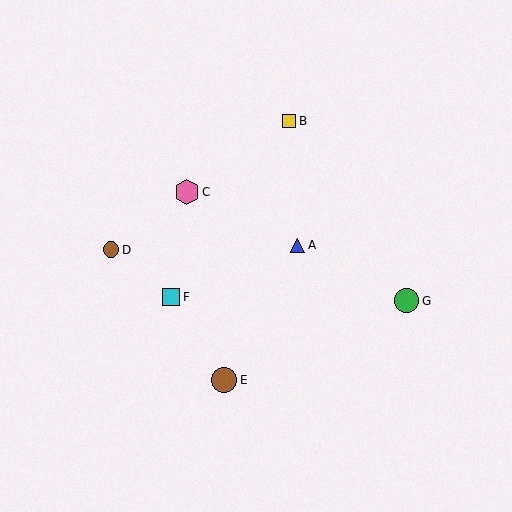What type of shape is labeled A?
Shape A is a blue triangle.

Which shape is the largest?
The brown circle (labeled E) is the largest.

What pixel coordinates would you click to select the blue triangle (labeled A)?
Click at (298, 245) to select the blue triangle A.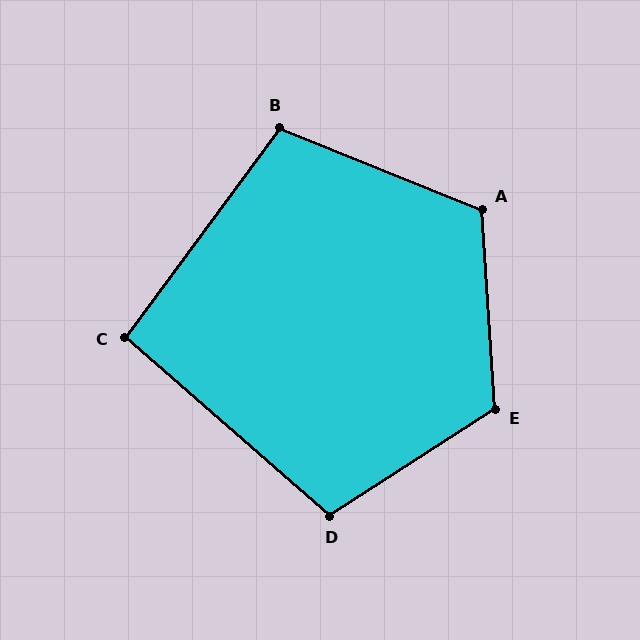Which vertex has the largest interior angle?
E, at approximately 119 degrees.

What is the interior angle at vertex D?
Approximately 106 degrees (obtuse).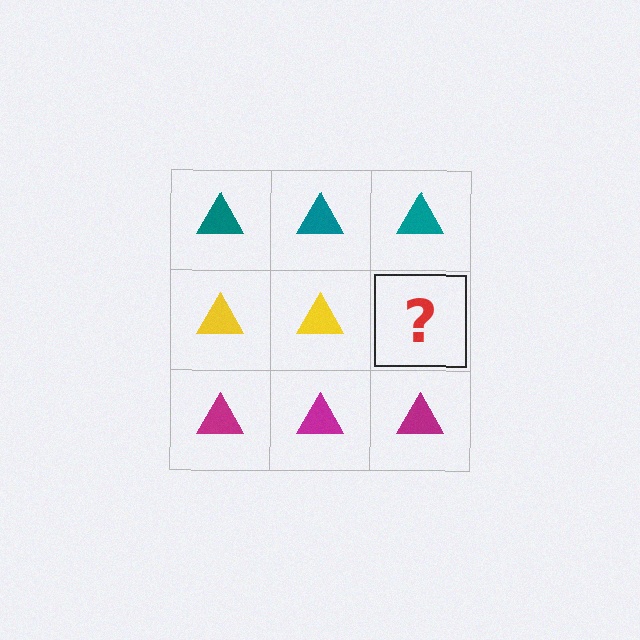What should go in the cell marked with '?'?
The missing cell should contain a yellow triangle.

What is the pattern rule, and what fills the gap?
The rule is that each row has a consistent color. The gap should be filled with a yellow triangle.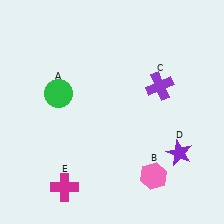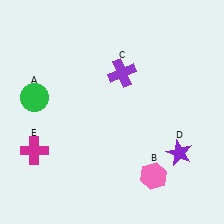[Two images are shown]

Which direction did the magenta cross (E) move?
The magenta cross (E) moved up.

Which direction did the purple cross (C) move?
The purple cross (C) moved left.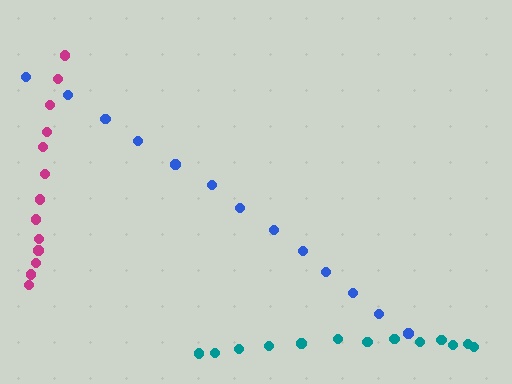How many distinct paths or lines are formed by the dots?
There are 3 distinct paths.